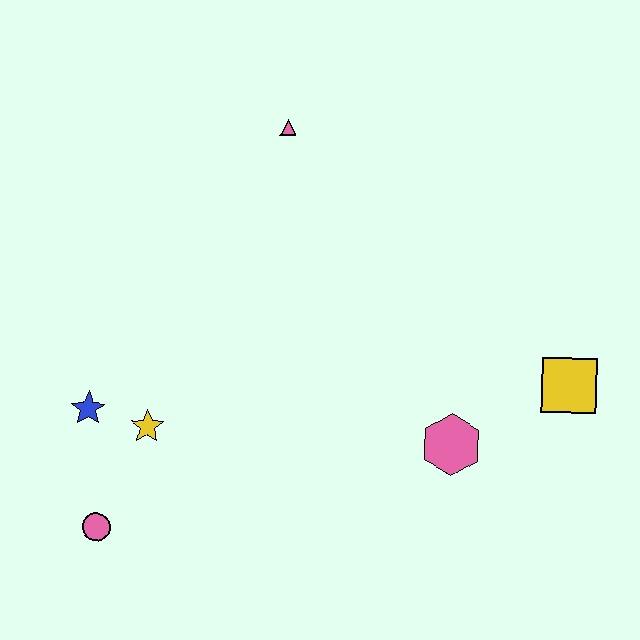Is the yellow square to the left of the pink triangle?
No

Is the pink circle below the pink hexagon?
Yes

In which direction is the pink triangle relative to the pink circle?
The pink triangle is above the pink circle.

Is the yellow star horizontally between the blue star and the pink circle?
No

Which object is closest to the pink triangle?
The yellow star is closest to the pink triangle.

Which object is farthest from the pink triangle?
The pink circle is farthest from the pink triangle.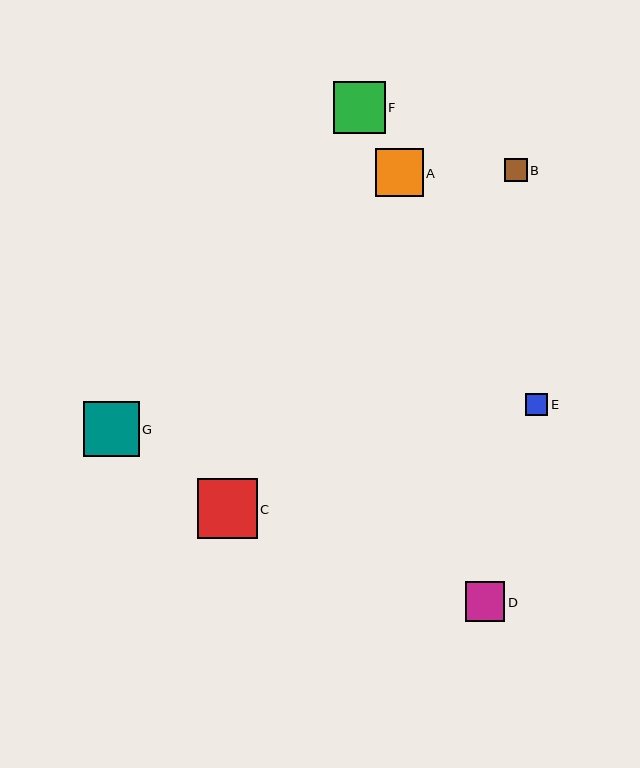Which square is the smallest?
Square E is the smallest with a size of approximately 22 pixels.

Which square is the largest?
Square C is the largest with a size of approximately 60 pixels.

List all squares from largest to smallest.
From largest to smallest: C, G, F, A, D, B, E.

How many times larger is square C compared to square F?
Square C is approximately 1.2 times the size of square F.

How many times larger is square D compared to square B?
Square D is approximately 1.7 times the size of square B.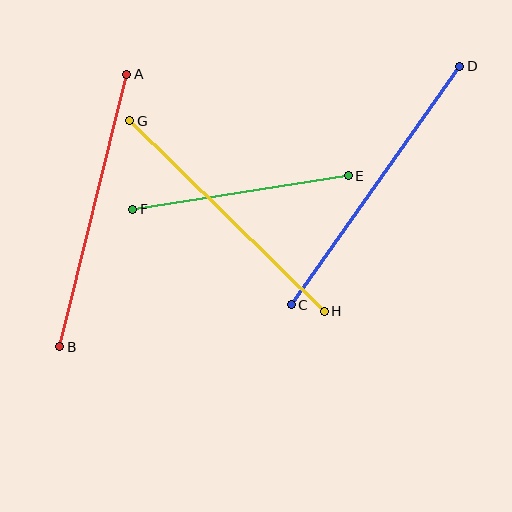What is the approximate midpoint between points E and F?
The midpoint is at approximately (240, 193) pixels.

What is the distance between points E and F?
The distance is approximately 218 pixels.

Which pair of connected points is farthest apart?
Points C and D are farthest apart.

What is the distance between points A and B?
The distance is approximately 281 pixels.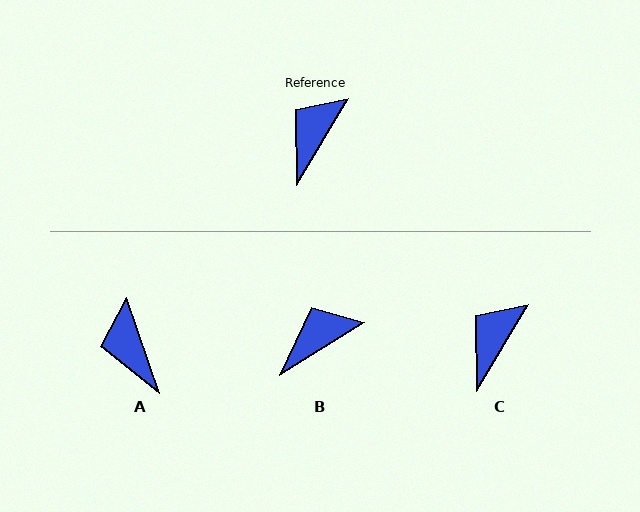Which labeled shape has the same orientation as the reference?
C.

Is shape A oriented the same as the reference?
No, it is off by about 50 degrees.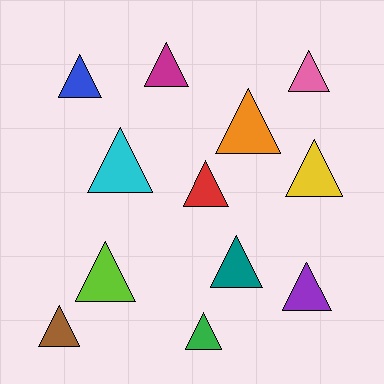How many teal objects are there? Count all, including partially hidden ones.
There is 1 teal object.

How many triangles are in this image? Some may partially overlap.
There are 12 triangles.